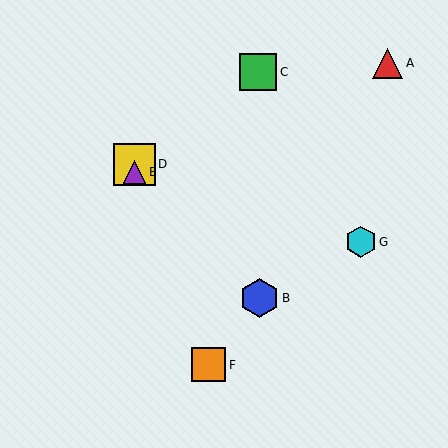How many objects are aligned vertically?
2 objects (D, E) are aligned vertically.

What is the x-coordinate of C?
Object C is at x≈258.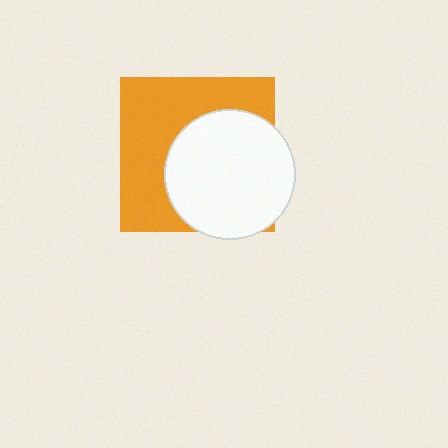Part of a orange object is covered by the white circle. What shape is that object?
It is a square.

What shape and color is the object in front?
The object in front is a white circle.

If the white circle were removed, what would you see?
You would see the complete orange square.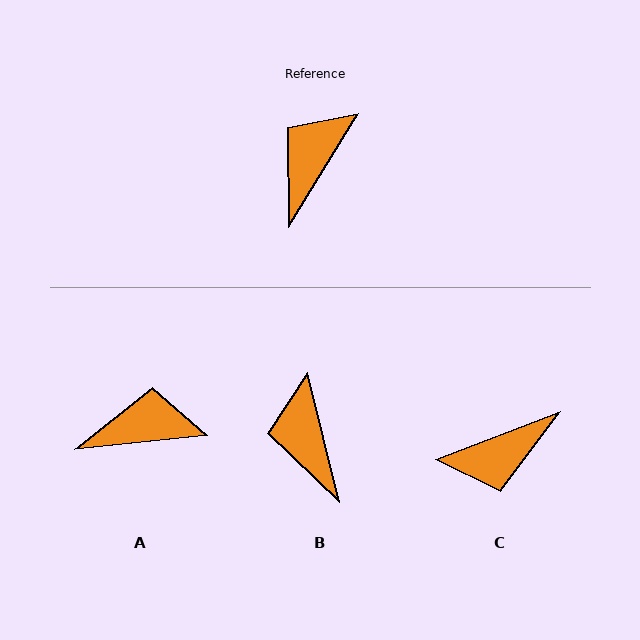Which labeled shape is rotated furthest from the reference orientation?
C, about 142 degrees away.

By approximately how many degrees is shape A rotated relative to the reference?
Approximately 53 degrees clockwise.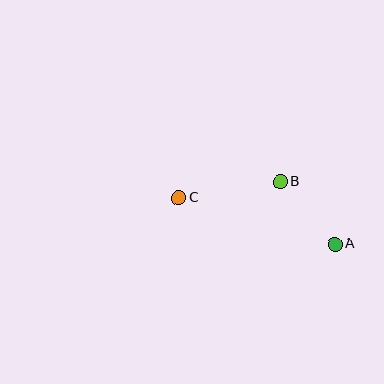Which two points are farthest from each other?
Points A and C are farthest from each other.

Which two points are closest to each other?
Points A and B are closest to each other.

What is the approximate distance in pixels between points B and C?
The distance between B and C is approximately 102 pixels.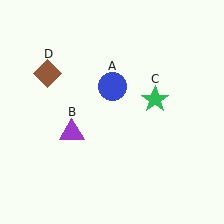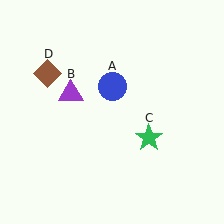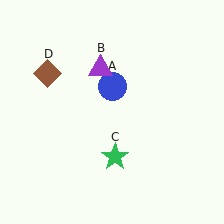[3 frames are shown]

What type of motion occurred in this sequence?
The purple triangle (object B), green star (object C) rotated clockwise around the center of the scene.